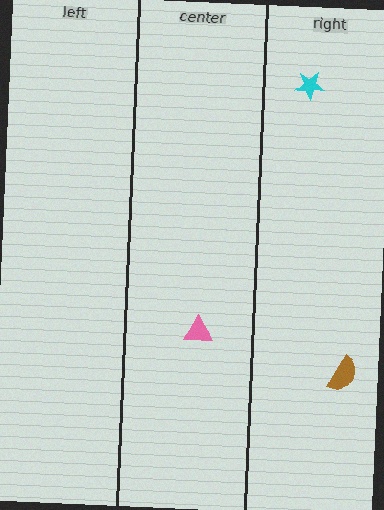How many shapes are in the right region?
2.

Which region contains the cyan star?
The right region.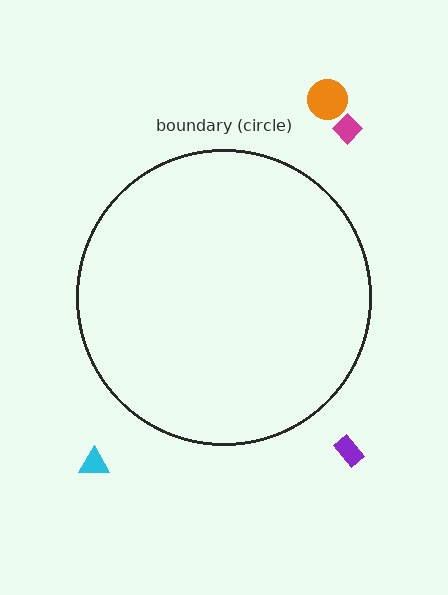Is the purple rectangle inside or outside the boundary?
Outside.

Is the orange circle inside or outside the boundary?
Outside.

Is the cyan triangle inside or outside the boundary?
Outside.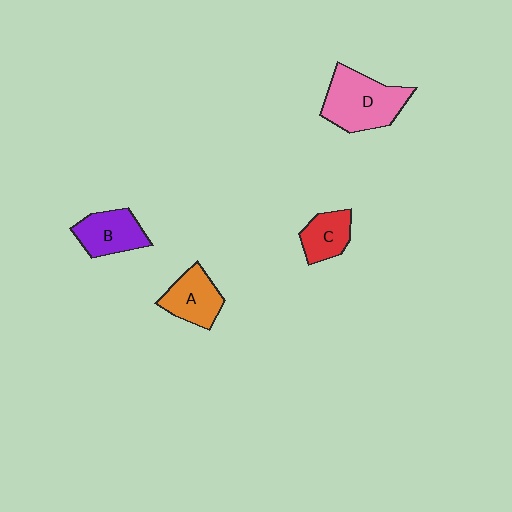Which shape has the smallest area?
Shape C (red).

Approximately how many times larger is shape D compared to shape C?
Approximately 1.9 times.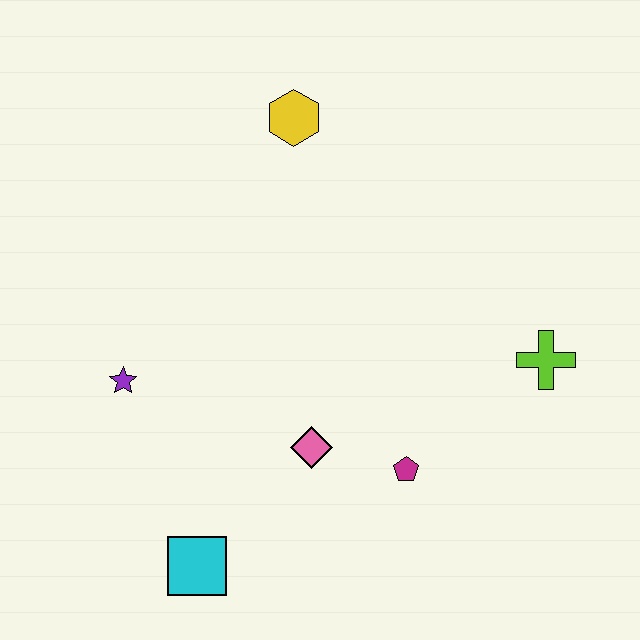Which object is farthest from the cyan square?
The yellow hexagon is farthest from the cyan square.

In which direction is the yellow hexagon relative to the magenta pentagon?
The yellow hexagon is above the magenta pentagon.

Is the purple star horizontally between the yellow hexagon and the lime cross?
No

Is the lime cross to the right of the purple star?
Yes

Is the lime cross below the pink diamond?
No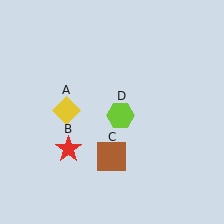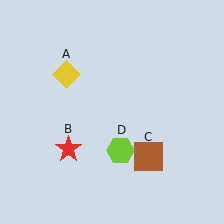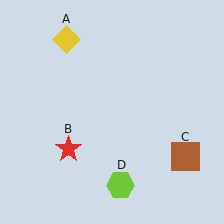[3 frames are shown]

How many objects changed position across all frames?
3 objects changed position: yellow diamond (object A), brown square (object C), lime hexagon (object D).